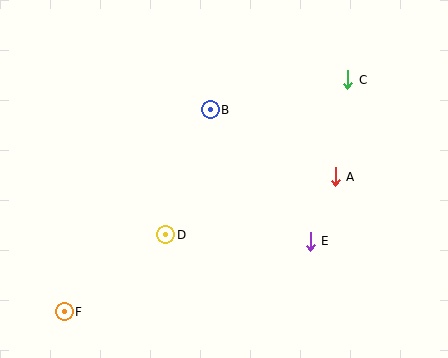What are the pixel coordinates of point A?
Point A is at (335, 177).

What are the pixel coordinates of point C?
Point C is at (348, 80).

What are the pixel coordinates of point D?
Point D is at (166, 235).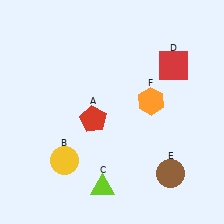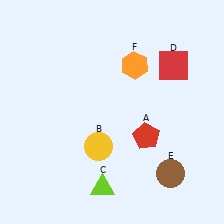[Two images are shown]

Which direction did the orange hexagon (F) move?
The orange hexagon (F) moved up.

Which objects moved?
The objects that moved are: the red pentagon (A), the yellow circle (B), the orange hexagon (F).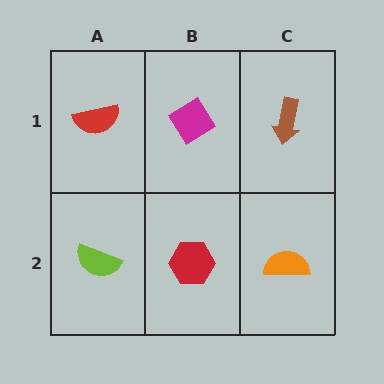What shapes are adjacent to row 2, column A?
A red semicircle (row 1, column A), a red hexagon (row 2, column B).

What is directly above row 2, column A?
A red semicircle.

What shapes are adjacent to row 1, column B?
A red hexagon (row 2, column B), a red semicircle (row 1, column A), a brown arrow (row 1, column C).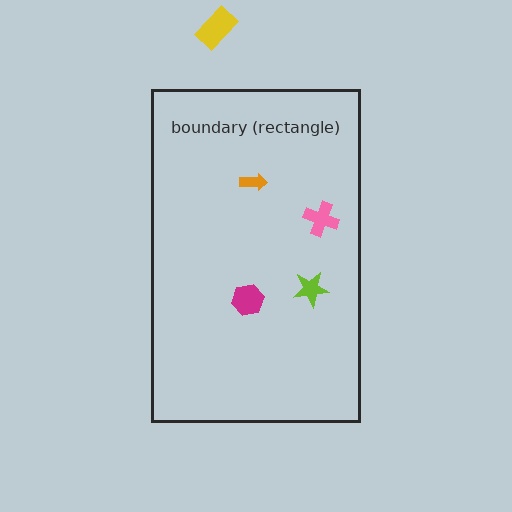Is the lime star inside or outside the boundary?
Inside.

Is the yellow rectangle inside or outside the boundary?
Outside.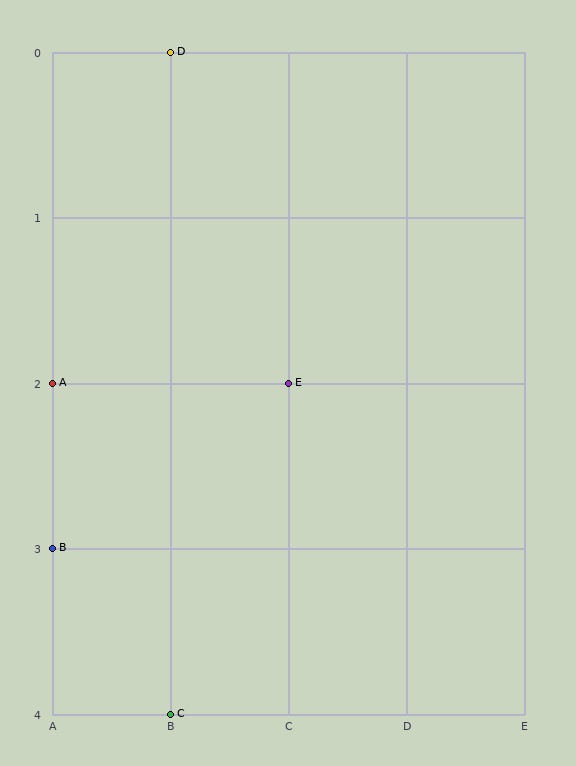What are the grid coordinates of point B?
Point B is at grid coordinates (A, 3).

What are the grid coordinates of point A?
Point A is at grid coordinates (A, 2).